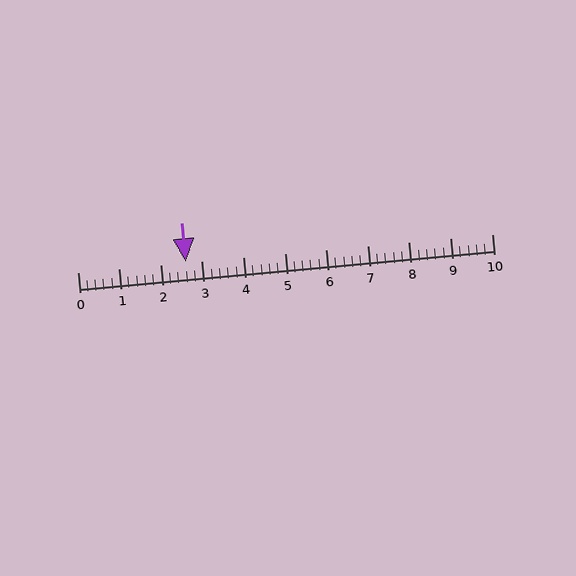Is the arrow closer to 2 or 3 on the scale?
The arrow is closer to 3.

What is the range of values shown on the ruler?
The ruler shows values from 0 to 10.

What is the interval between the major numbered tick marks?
The major tick marks are spaced 1 units apart.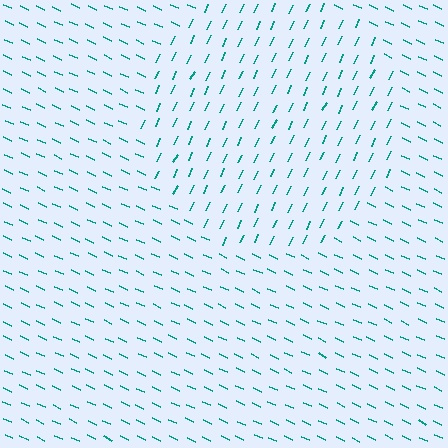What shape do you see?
I see a circle.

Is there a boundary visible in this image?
Yes, there is a texture boundary formed by a change in line orientation.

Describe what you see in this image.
The image is filled with small teal line segments. A circle region in the image has lines oriented differently from the surrounding lines, creating a visible texture boundary.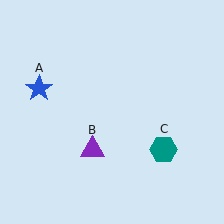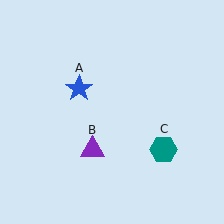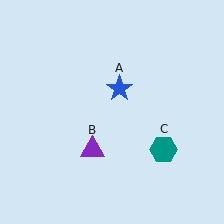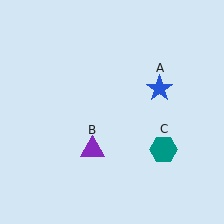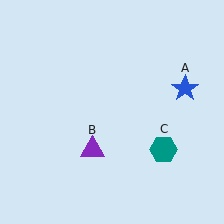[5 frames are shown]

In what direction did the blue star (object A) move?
The blue star (object A) moved right.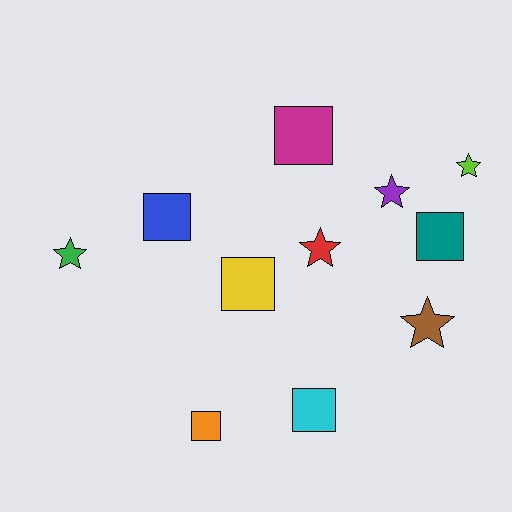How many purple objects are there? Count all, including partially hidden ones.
There is 1 purple object.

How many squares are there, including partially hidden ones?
There are 6 squares.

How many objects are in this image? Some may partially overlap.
There are 11 objects.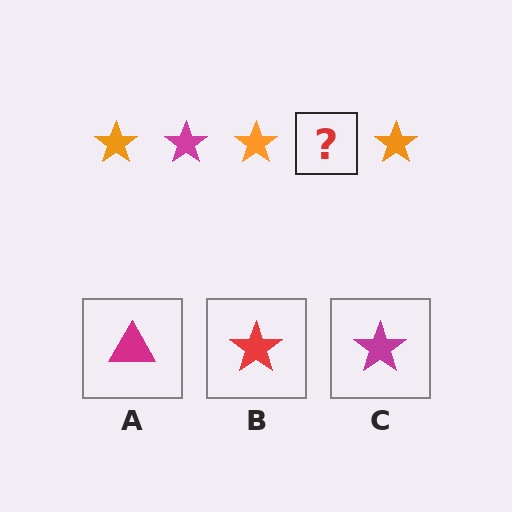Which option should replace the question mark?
Option C.